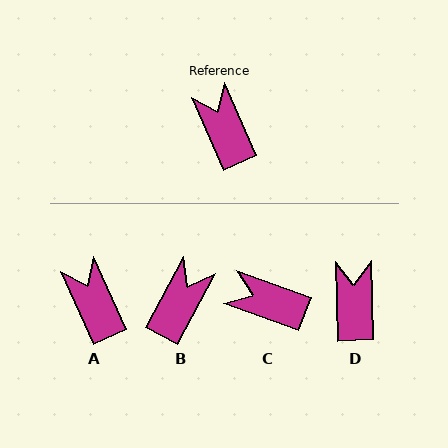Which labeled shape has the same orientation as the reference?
A.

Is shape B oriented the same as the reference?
No, it is off by about 52 degrees.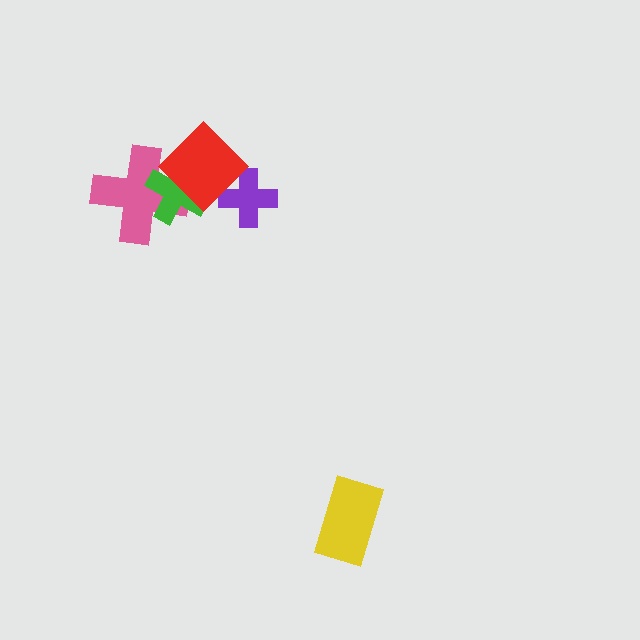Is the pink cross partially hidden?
Yes, it is partially covered by another shape.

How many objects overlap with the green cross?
2 objects overlap with the green cross.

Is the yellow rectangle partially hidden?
No, no other shape covers it.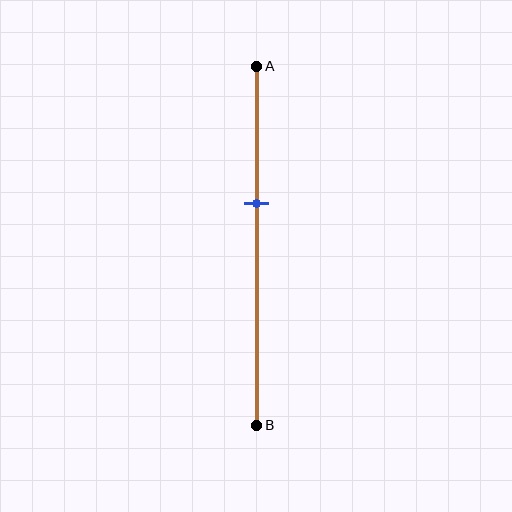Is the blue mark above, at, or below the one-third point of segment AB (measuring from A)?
The blue mark is below the one-third point of segment AB.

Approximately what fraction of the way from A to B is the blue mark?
The blue mark is approximately 40% of the way from A to B.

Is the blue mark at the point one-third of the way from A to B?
No, the mark is at about 40% from A, not at the 33% one-third point.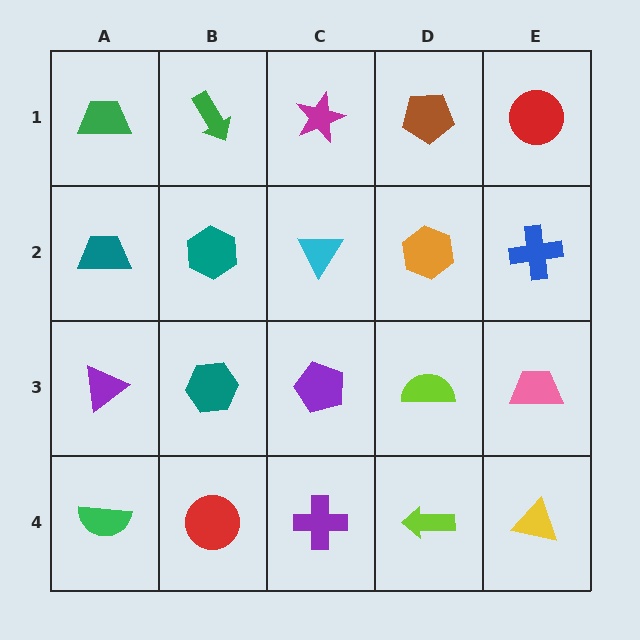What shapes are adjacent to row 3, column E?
A blue cross (row 2, column E), a yellow triangle (row 4, column E), a lime semicircle (row 3, column D).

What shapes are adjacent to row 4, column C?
A purple pentagon (row 3, column C), a red circle (row 4, column B), a lime arrow (row 4, column D).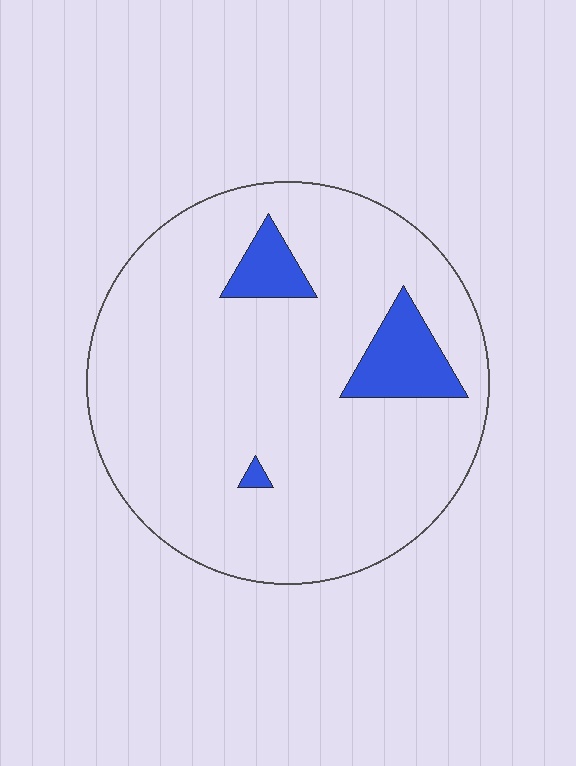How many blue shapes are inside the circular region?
3.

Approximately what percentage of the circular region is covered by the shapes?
Approximately 10%.